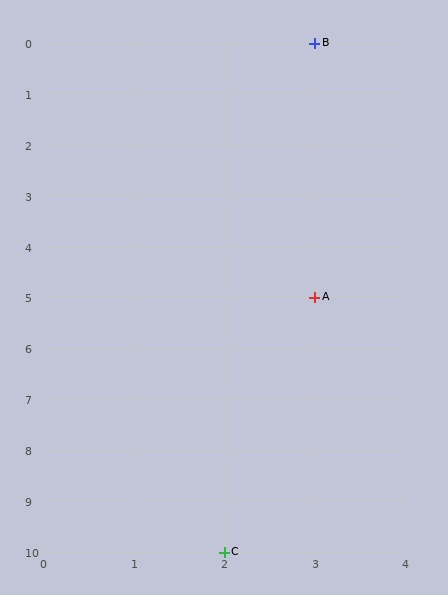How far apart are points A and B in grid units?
Points A and B are 5 rows apart.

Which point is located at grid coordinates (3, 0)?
Point B is at (3, 0).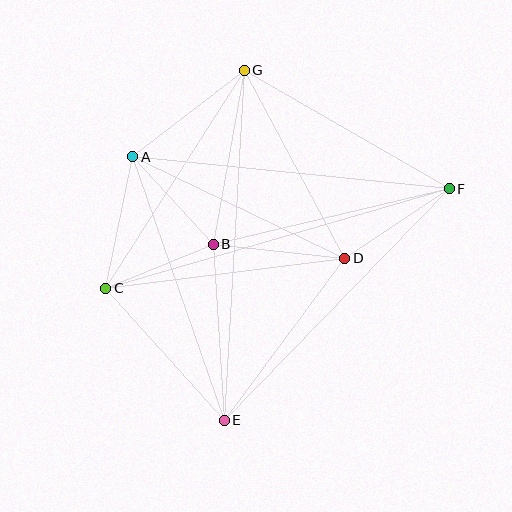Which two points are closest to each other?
Points B and C are closest to each other.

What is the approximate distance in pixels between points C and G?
The distance between C and G is approximately 258 pixels.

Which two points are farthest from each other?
Points C and F are farthest from each other.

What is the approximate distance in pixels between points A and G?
The distance between A and G is approximately 141 pixels.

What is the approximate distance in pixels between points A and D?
The distance between A and D is approximately 235 pixels.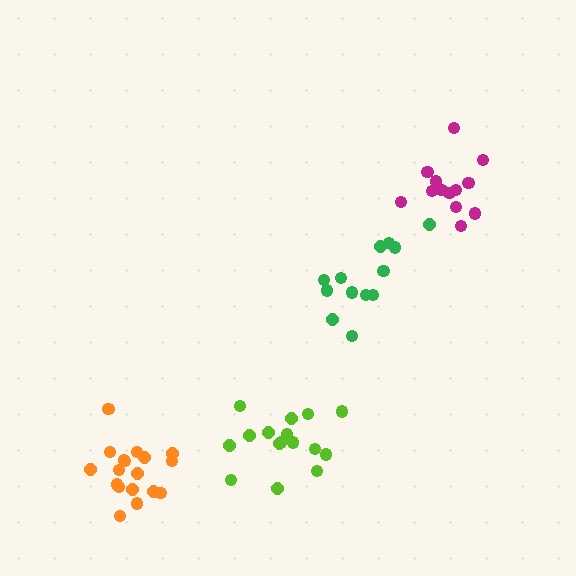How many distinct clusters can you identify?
There are 4 distinct clusters.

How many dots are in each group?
Group 1: 13 dots, Group 2: 18 dots, Group 3: 13 dots, Group 4: 16 dots (60 total).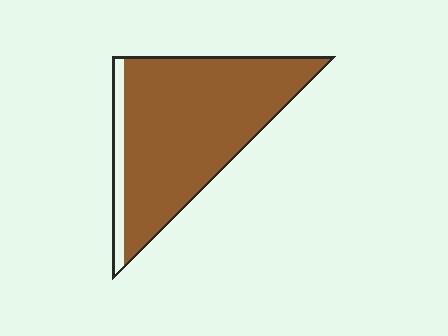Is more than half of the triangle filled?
Yes.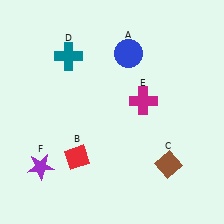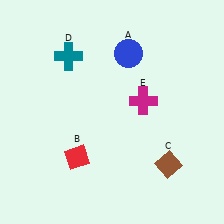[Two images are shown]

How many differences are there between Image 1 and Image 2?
There is 1 difference between the two images.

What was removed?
The purple star (F) was removed in Image 2.